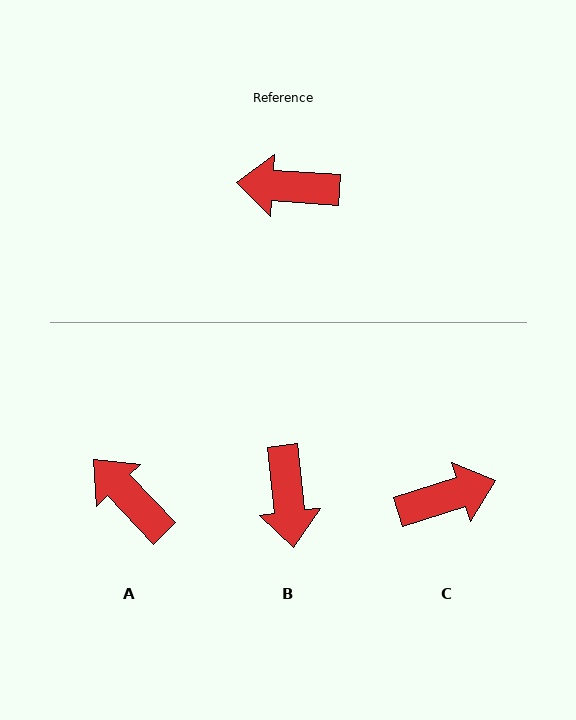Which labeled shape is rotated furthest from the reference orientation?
C, about 159 degrees away.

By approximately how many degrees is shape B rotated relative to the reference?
Approximately 100 degrees counter-clockwise.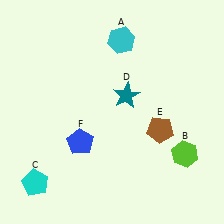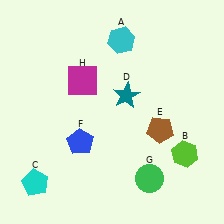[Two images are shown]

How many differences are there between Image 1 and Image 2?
There are 2 differences between the two images.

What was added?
A green circle (G), a magenta square (H) were added in Image 2.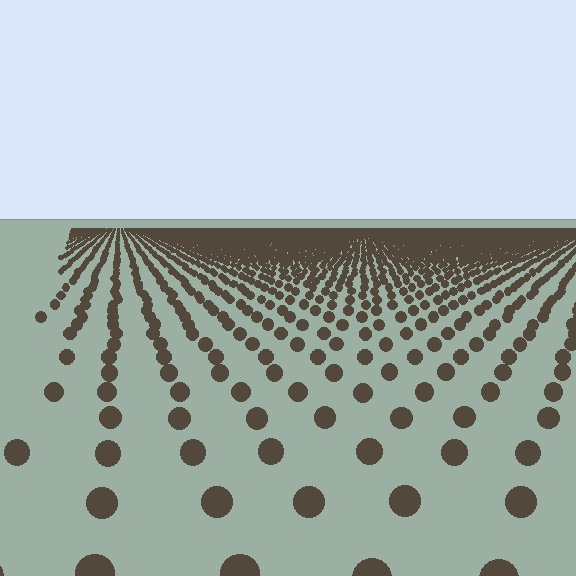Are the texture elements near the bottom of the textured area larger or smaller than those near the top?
Larger. Near the bottom, elements are closer to the viewer and appear at a bigger on-screen size.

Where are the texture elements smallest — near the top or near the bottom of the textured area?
Near the top.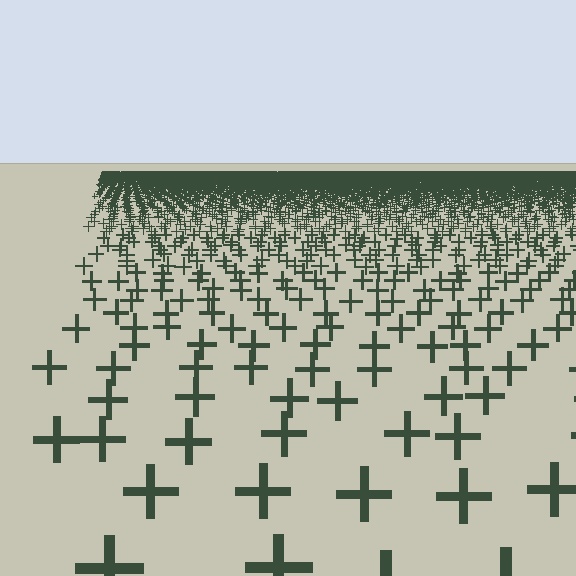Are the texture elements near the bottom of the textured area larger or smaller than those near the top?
Larger. Near the bottom, elements are closer to the viewer and appear at a bigger on-screen size.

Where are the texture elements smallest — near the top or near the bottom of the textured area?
Near the top.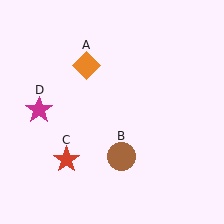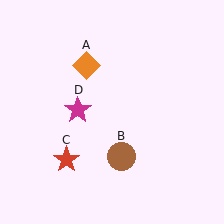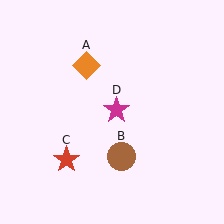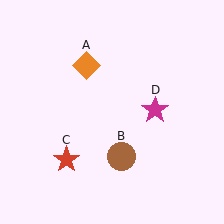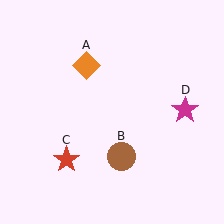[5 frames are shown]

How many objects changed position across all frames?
1 object changed position: magenta star (object D).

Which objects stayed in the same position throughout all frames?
Orange diamond (object A) and brown circle (object B) and red star (object C) remained stationary.